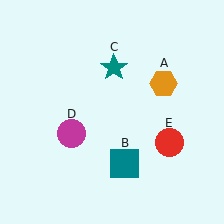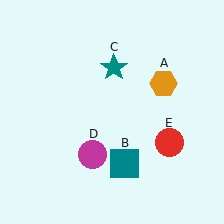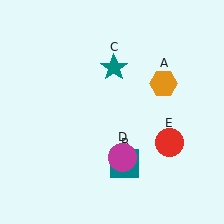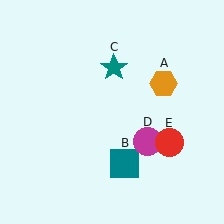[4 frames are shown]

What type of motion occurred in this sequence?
The magenta circle (object D) rotated counterclockwise around the center of the scene.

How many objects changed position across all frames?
1 object changed position: magenta circle (object D).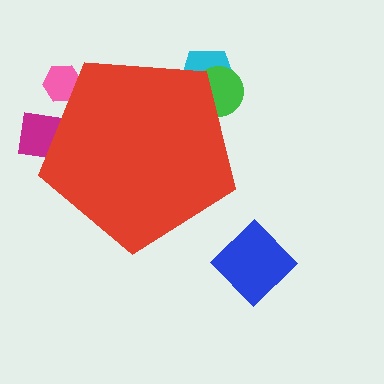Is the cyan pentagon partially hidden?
Yes, the cyan pentagon is partially hidden behind the red pentagon.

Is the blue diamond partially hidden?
No, the blue diamond is fully visible.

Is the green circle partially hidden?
Yes, the green circle is partially hidden behind the red pentagon.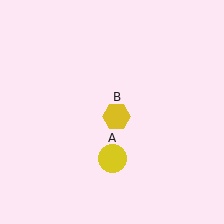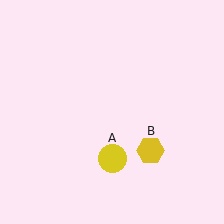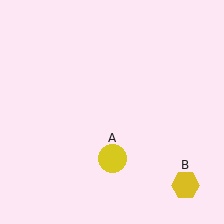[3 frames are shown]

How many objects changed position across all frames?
1 object changed position: yellow hexagon (object B).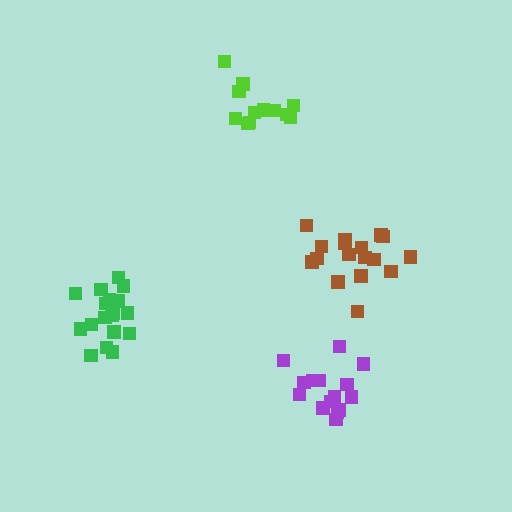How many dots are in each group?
Group 1: 18 dots, Group 2: 17 dots, Group 3: 12 dots, Group 4: 15 dots (62 total).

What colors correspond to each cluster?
The clusters are colored: green, brown, lime, purple.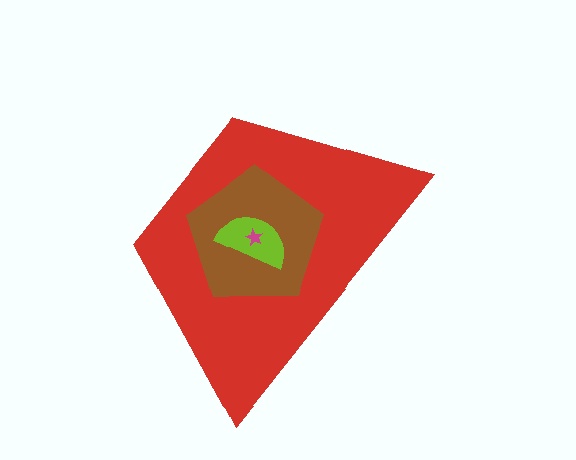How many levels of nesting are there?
4.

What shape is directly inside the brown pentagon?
The lime semicircle.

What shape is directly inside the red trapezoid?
The brown pentagon.